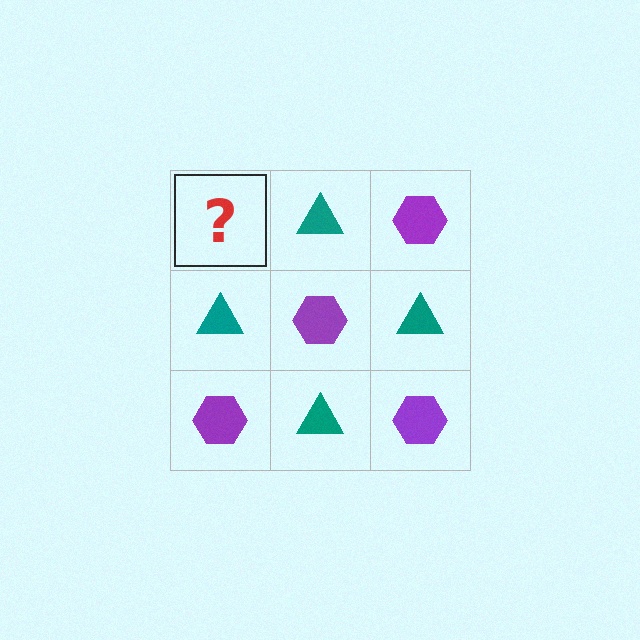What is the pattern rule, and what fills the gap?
The rule is that it alternates purple hexagon and teal triangle in a checkerboard pattern. The gap should be filled with a purple hexagon.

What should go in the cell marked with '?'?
The missing cell should contain a purple hexagon.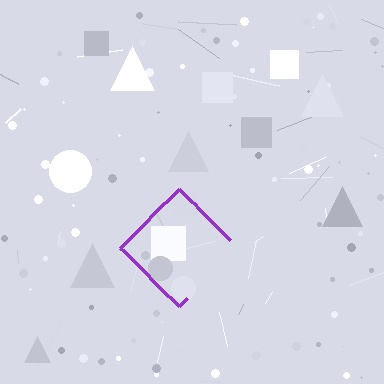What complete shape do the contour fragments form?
The contour fragments form a diamond.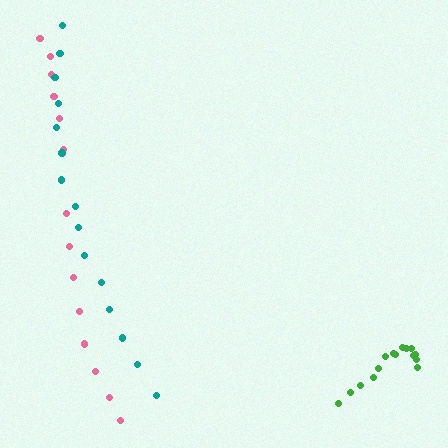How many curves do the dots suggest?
There are 3 distinct paths.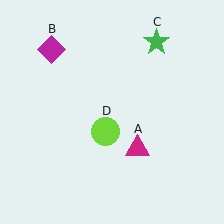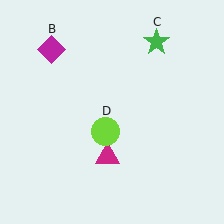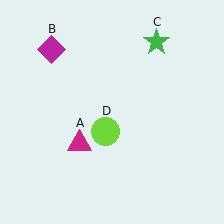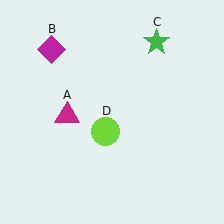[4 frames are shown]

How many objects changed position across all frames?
1 object changed position: magenta triangle (object A).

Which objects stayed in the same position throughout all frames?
Magenta diamond (object B) and green star (object C) and lime circle (object D) remained stationary.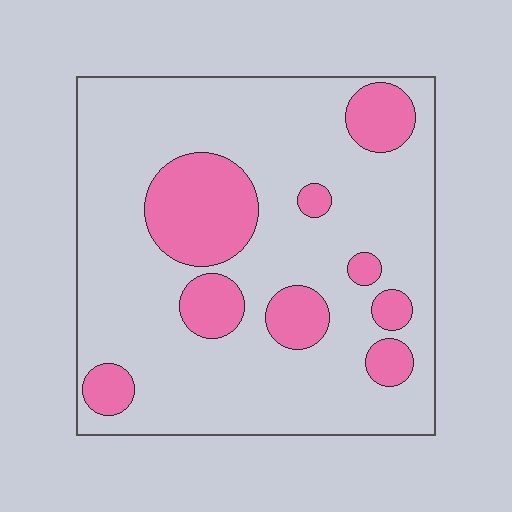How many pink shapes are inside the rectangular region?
9.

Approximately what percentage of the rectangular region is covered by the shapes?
Approximately 20%.